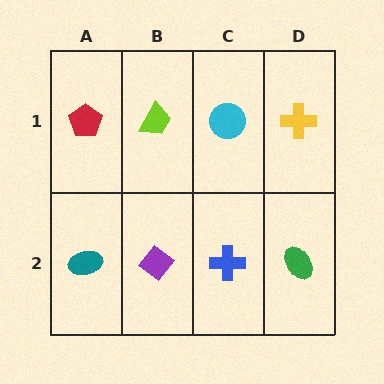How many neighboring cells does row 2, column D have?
2.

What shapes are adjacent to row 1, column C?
A blue cross (row 2, column C), a lime trapezoid (row 1, column B), a yellow cross (row 1, column D).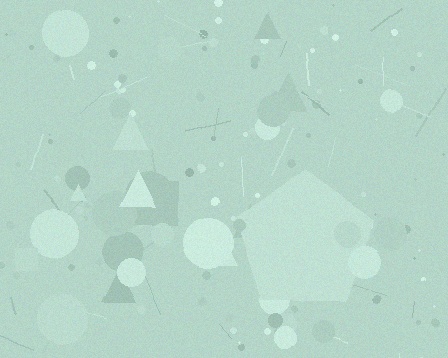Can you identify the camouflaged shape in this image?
The camouflaged shape is a pentagon.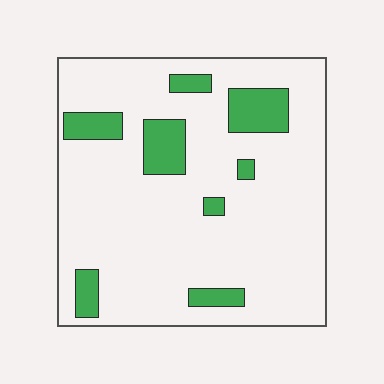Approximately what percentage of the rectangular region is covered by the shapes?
Approximately 15%.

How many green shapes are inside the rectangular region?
8.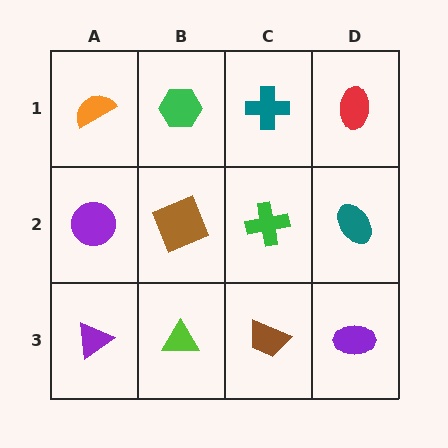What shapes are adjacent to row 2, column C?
A teal cross (row 1, column C), a brown trapezoid (row 3, column C), a brown square (row 2, column B), a teal ellipse (row 2, column D).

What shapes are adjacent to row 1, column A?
A purple circle (row 2, column A), a green hexagon (row 1, column B).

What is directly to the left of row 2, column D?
A green cross.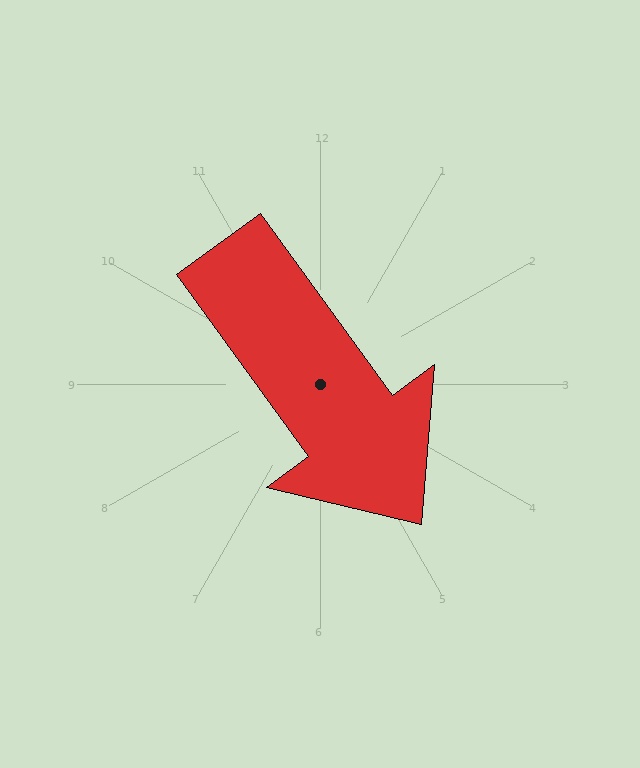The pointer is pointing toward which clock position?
Roughly 5 o'clock.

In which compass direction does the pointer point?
Southeast.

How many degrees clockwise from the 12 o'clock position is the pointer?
Approximately 144 degrees.